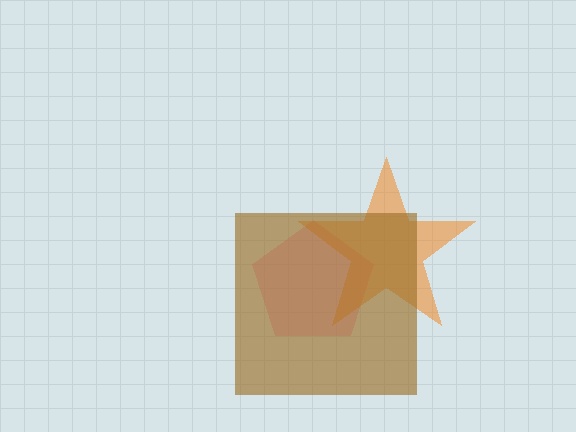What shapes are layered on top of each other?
The layered shapes are: a pink pentagon, an orange star, a brown square.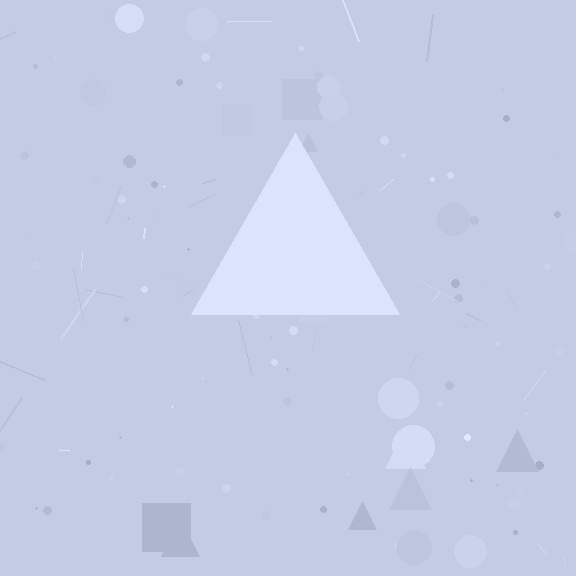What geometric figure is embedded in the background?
A triangle is embedded in the background.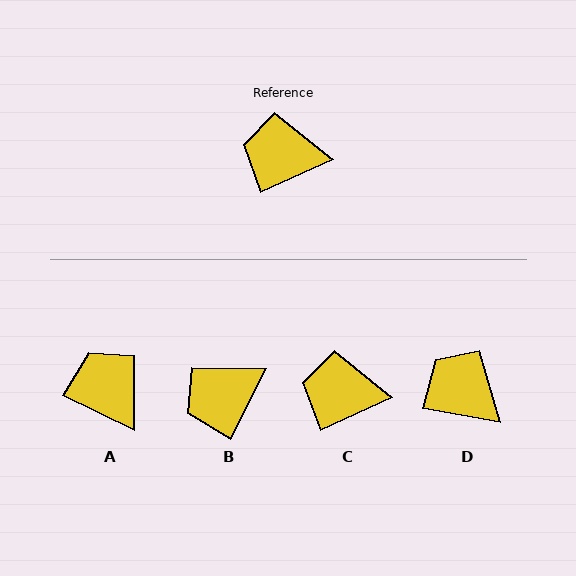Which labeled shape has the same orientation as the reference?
C.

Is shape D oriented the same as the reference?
No, it is off by about 35 degrees.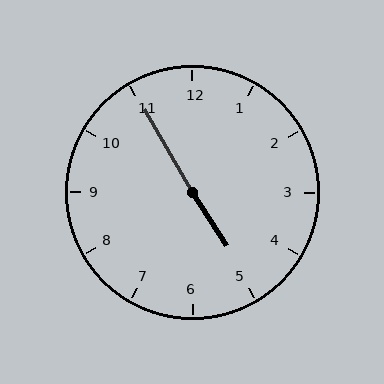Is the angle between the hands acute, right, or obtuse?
It is obtuse.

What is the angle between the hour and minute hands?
Approximately 178 degrees.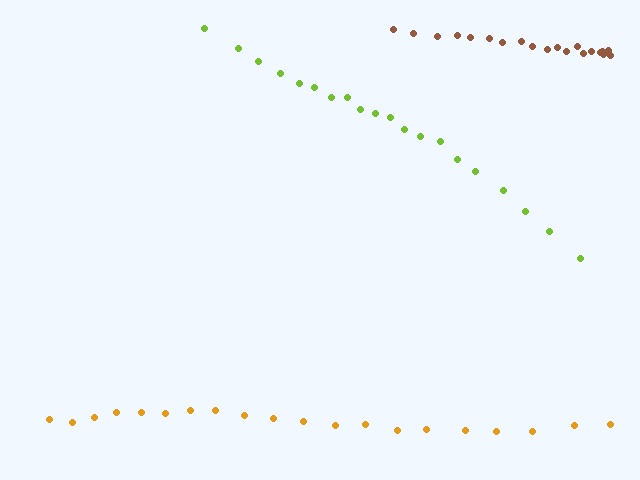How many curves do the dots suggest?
There are 3 distinct paths.